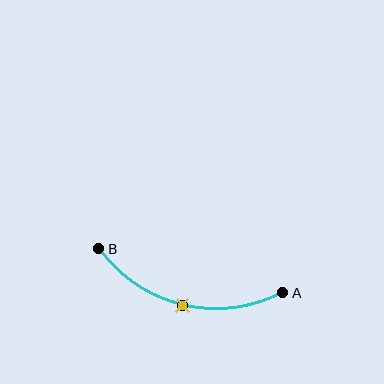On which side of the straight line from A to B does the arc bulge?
The arc bulges below the straight line connecting A and B.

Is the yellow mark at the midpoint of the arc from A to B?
Yes. The yellow mark lies on the arc at equal arc-length from both A and B — it is the arc midpoint.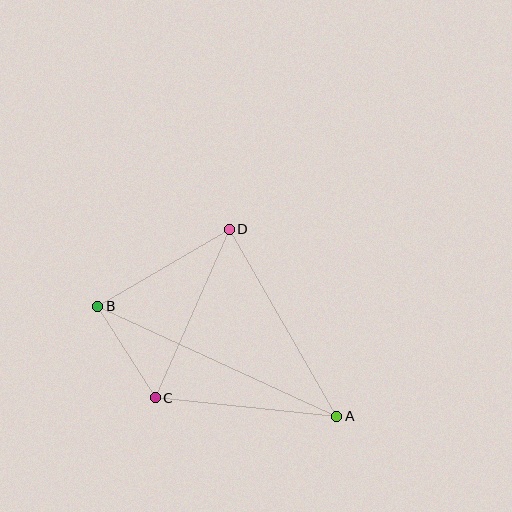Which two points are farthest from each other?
Points A and B are farthest from each other.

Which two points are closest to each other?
Points B and C are closest to each other.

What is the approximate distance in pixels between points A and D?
The distance between A and D is approximately 216 pixels.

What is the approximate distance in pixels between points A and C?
The distance between A and C is approximately 183 pixels.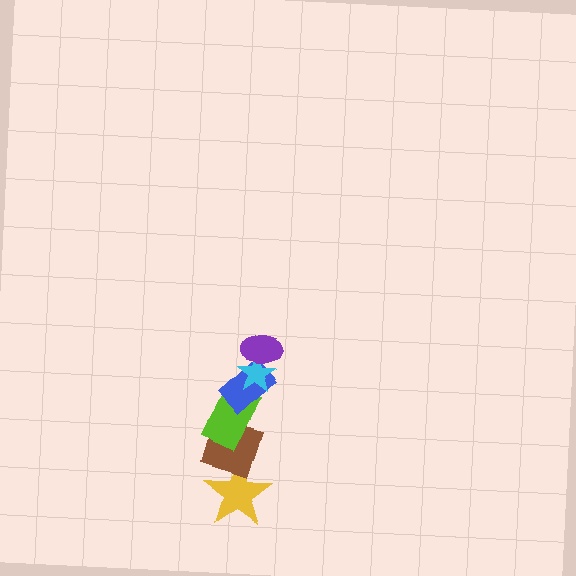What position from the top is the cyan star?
The cyan star is 2nd from the top.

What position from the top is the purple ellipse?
The purple ellipse is 1st from the top.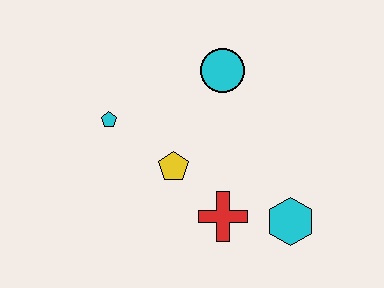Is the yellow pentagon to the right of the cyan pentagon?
Yes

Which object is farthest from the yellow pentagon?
The cyan hexagon is farthest from the yellow pentagon.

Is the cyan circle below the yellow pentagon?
No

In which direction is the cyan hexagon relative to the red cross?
The cyan hexagon is to the right of the red cross.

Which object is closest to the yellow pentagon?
The red cross is closest to the yellow pentagon.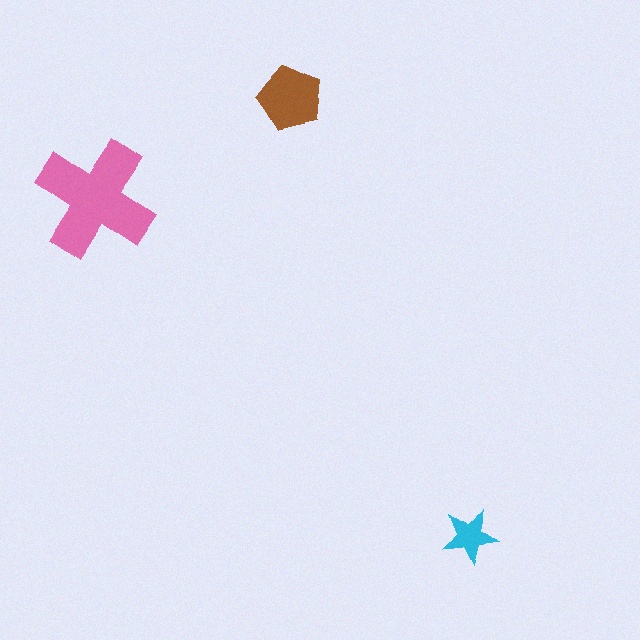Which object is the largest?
The pink cross.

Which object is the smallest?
The cyan star.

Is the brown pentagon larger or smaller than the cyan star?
Larger.